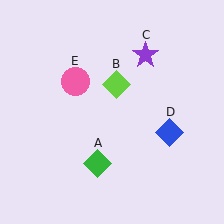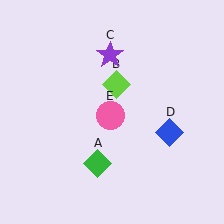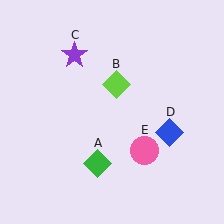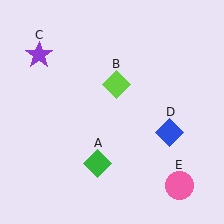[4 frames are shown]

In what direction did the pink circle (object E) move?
The pink circle (object E) moved down and to the right.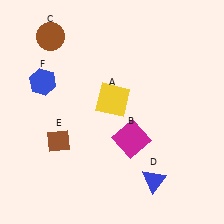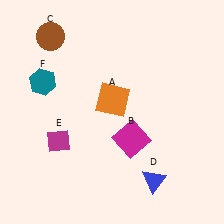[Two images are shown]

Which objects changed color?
A changed from yellow to orange. E changed from brown to magenta. F changed from blue to teal.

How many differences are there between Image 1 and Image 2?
There are 3 differences between the two images.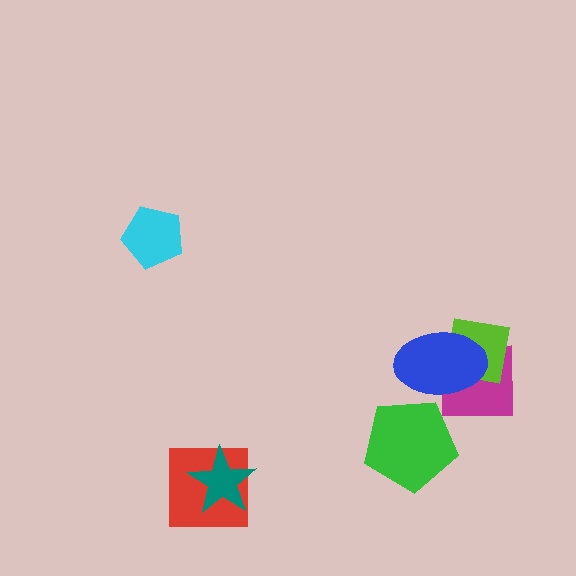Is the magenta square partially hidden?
Yes, it is partially covered by another shape.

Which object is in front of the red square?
The teal star is in front of the red square.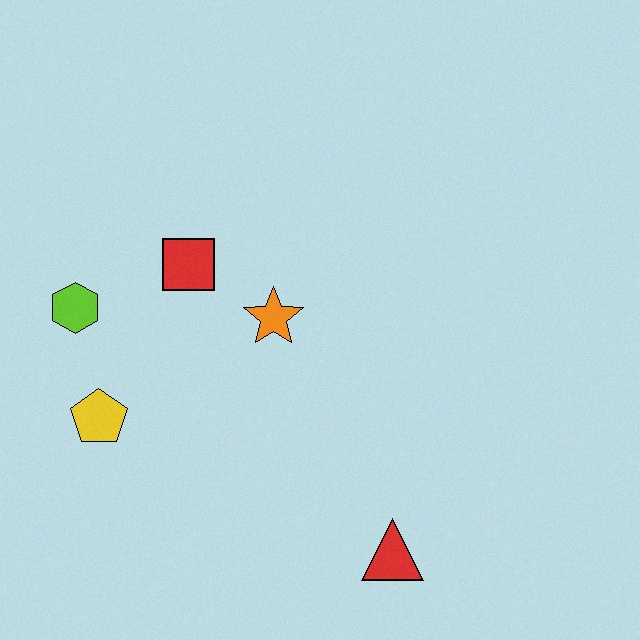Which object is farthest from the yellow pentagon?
The red triangle is farthest from the yellow pentagon.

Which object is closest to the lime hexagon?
The yellow pentagon is closest to the lime hexagon.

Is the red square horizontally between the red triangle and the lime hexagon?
Yes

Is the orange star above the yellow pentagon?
Yes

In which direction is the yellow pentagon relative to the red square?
The yellow pentagon is below the red square.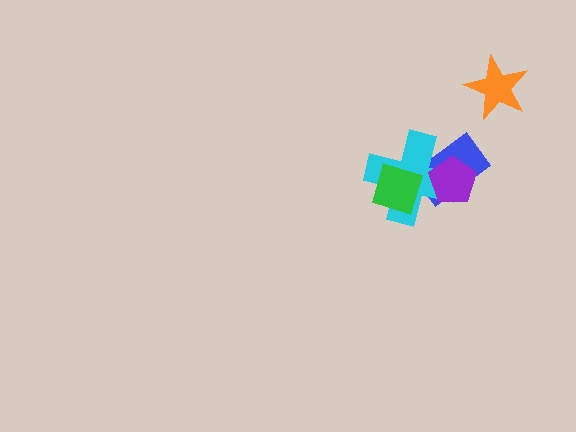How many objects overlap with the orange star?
0 objects overlap with the orange star.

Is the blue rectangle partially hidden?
Yes, it is partially covered by another shape.